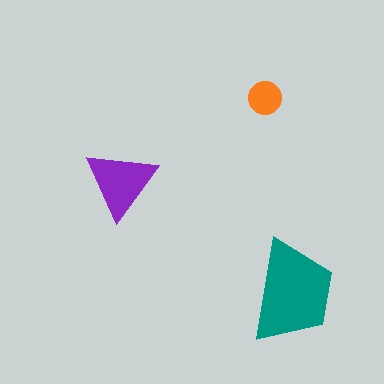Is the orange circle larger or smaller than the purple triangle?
Smaller.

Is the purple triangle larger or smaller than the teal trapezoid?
Smaller.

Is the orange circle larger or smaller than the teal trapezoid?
Smaller.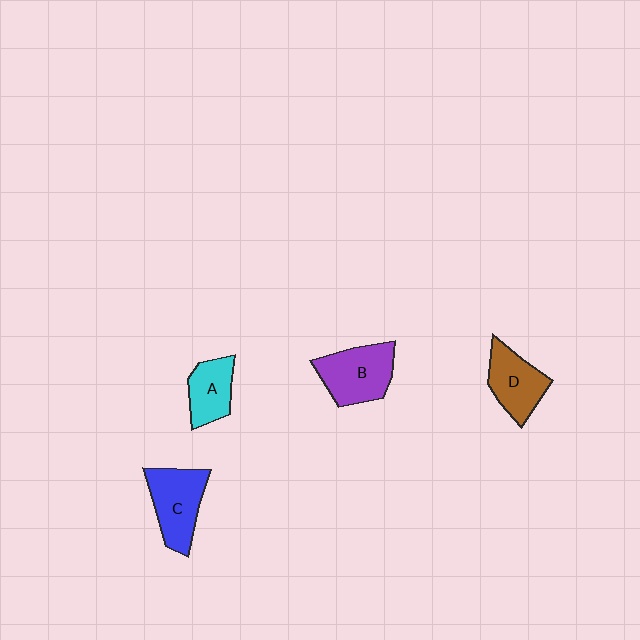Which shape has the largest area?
Shape B (purple).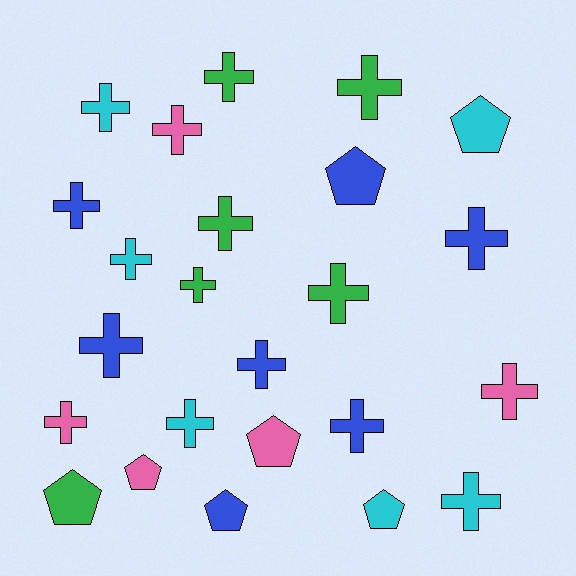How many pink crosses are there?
There are 3 pink crosses.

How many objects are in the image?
There are 24 objects.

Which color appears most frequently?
Blue, with 7 objects.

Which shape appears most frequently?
Cross, with 17 objects.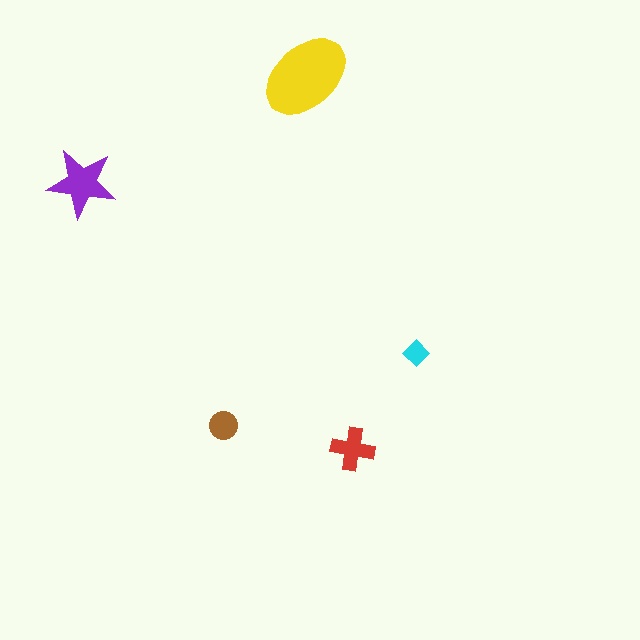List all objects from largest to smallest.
The yellow ellipse, the purple star, the red cross, the brown circle, the cyan diamond.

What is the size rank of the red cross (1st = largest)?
3rd.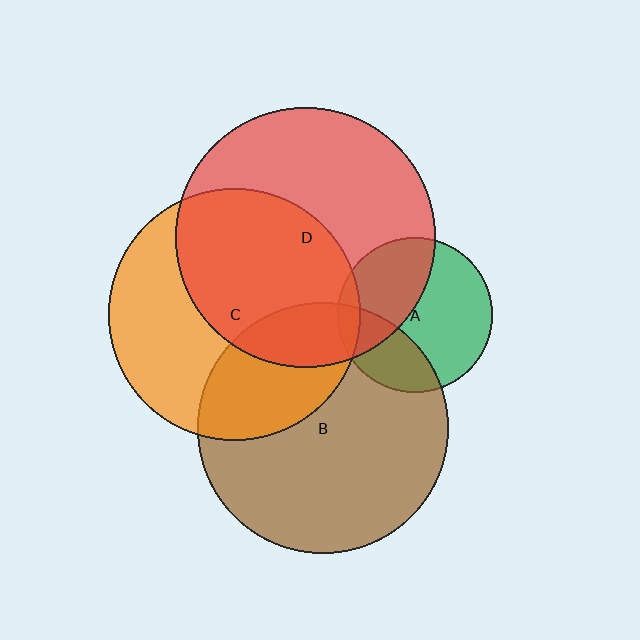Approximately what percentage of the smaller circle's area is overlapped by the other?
Approximately 30%.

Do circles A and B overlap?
Yes.